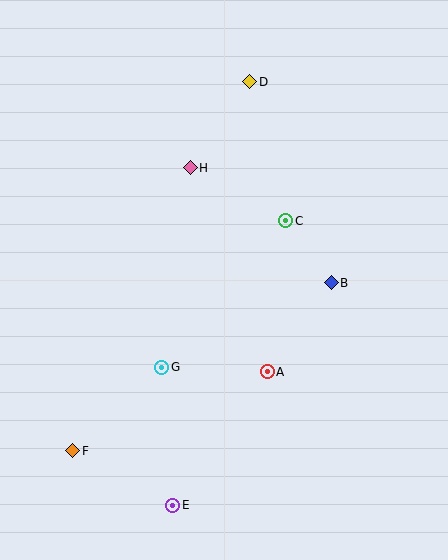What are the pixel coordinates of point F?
Point F is at (73, 451).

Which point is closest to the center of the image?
Point C at (286, 221) is closest to the center.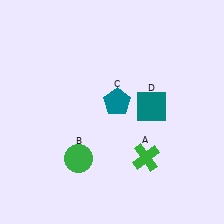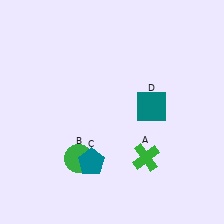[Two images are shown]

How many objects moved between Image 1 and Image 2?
1 object moved between the two images.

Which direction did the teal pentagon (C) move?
The teal pentagon (C) moved down.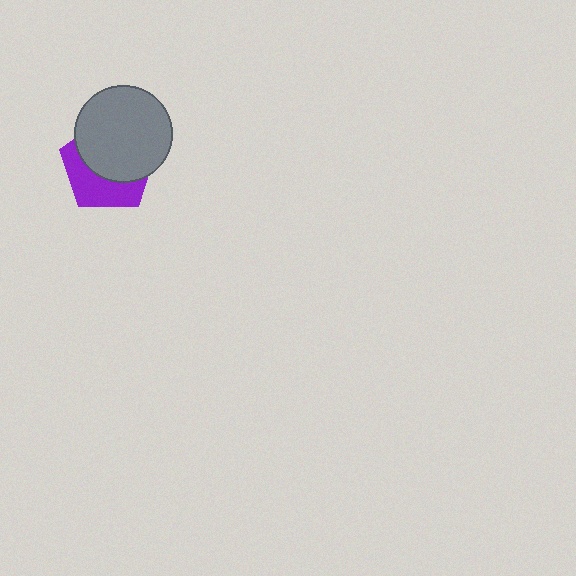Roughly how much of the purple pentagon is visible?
A small part of it is visible (roughly 42%).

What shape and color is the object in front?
The object in front is a gray circle.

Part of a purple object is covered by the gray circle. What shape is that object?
It is a pentagon.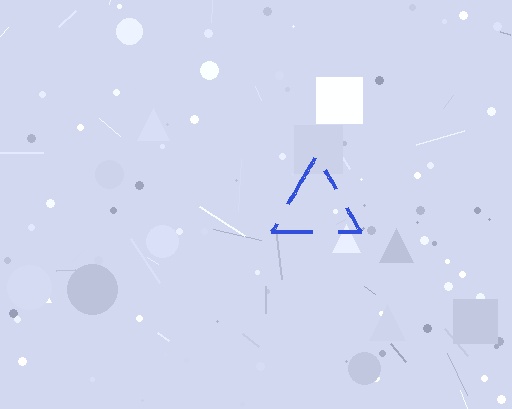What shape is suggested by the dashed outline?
The dashed outline suggests a triangle.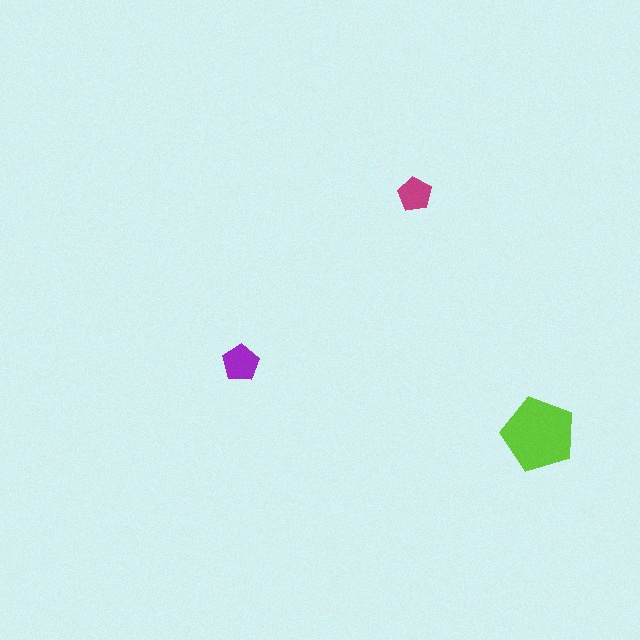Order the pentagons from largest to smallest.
the lime one, the purple one, the magenta one.